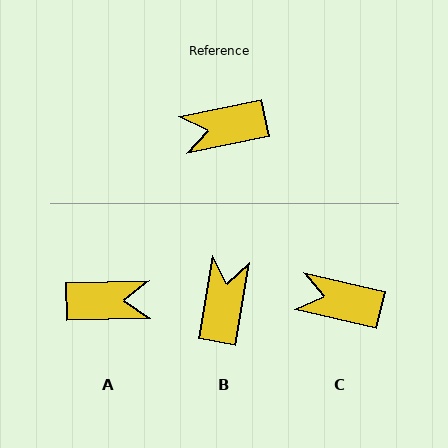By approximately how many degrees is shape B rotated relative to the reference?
Approximately 112 degrees clockwise.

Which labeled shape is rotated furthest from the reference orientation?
A, about 170 degrees away.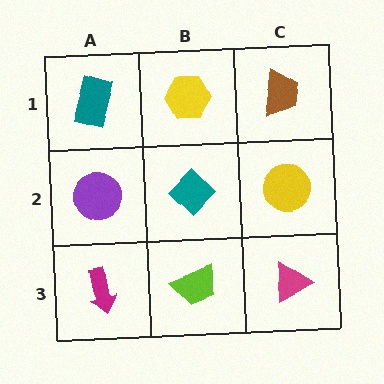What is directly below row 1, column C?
A yellow circle.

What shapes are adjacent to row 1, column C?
A yellow circle (row 2, column C), a yellow hexagon (row 1, column B).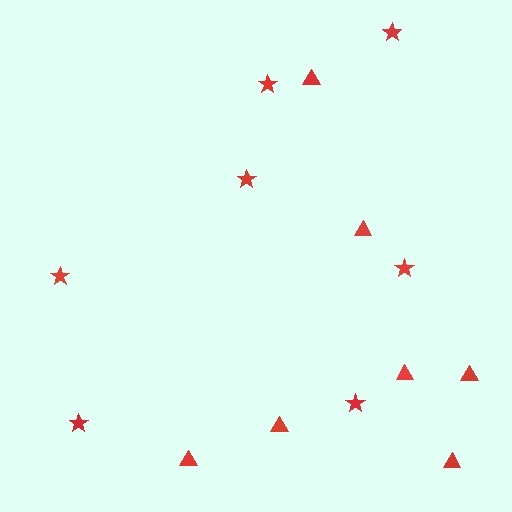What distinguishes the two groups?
There are 2 groups: one group of triangles (7) and one group of stars (7).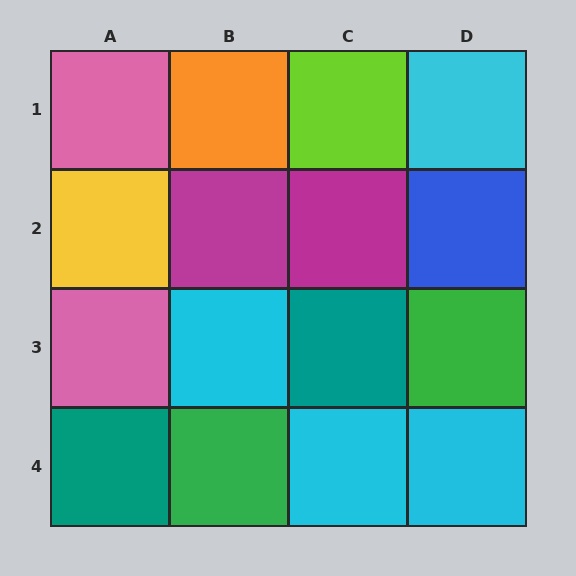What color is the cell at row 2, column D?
Blue.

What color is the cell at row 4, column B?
Green.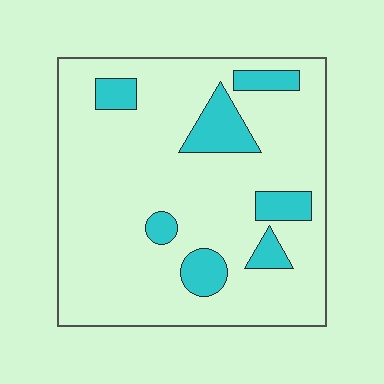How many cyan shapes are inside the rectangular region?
7.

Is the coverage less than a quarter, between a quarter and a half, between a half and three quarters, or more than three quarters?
Less than a quarter.